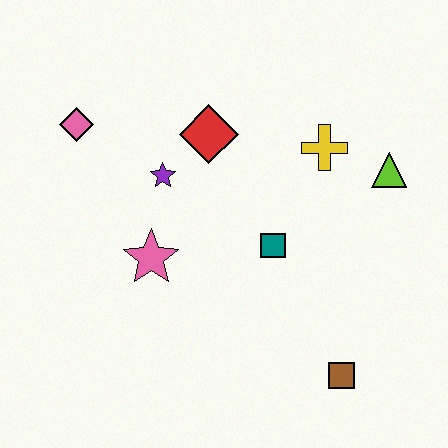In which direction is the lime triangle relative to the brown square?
The lime triangle is above the brown square.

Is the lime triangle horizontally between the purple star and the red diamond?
No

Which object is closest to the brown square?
The teal square is closest to the brown square.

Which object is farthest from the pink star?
The lime triangle is farthest from the pink star.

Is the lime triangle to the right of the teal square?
Yes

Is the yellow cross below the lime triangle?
No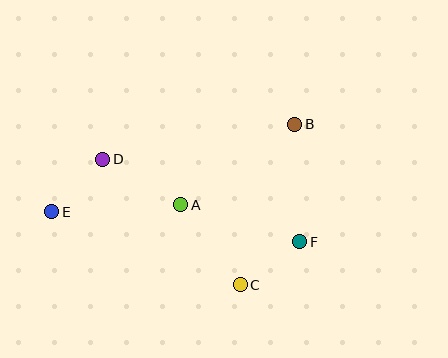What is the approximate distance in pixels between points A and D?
The distance between A and D is approximately 90 pixels.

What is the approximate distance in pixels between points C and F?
The distance between C and F is approximately 73 pixels.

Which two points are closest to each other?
Points D and E are closest to each other.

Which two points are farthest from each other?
Points B and E are farthest from each other.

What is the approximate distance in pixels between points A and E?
The distance between A and E is approximately 129 pixels.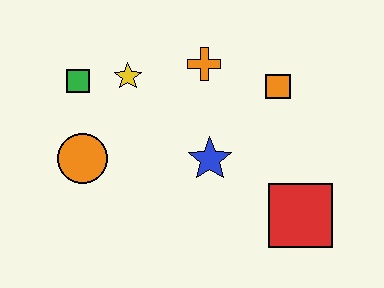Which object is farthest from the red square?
The green square is farthest from the red square.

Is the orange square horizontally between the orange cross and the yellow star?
No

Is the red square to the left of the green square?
No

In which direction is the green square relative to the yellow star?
The green square is to the left of the yellow star.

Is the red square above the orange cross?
No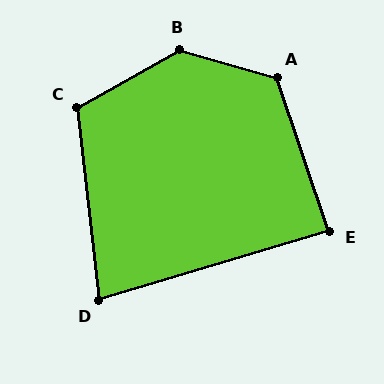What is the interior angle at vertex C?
Approximately 113 degrees (obtuse).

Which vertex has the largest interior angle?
B, at approximately 135 degrees.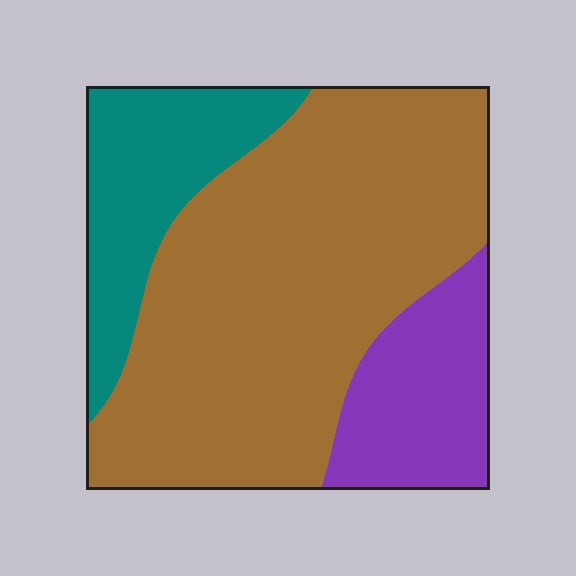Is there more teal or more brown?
Brown.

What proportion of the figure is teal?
Teal takes up about one fifth (1/5) of the figure.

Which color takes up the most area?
Brown, at roughly 65%.